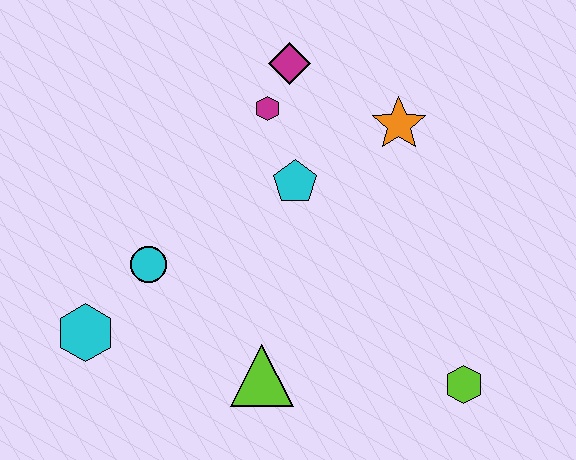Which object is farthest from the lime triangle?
The magenta diamond is farthest from the lime triangle.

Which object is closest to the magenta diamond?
The magenta hexagon is closest to the magenta diamond.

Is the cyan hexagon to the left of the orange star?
Yes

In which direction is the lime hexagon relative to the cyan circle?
The lime hexagon is to the right of the cyan circle.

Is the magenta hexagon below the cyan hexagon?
No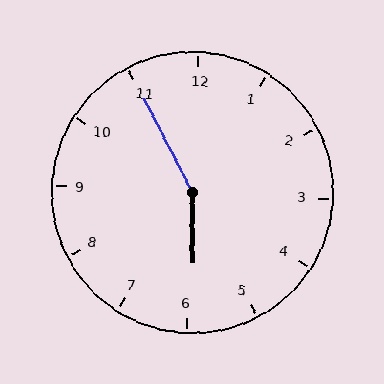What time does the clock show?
5:55.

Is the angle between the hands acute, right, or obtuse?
It is obtuse.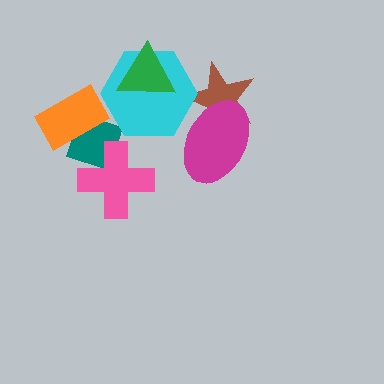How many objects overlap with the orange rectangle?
1 object overlaps with the orange rectangle.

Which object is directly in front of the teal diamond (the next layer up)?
The orange rectangle is directly in front of the teal diamond.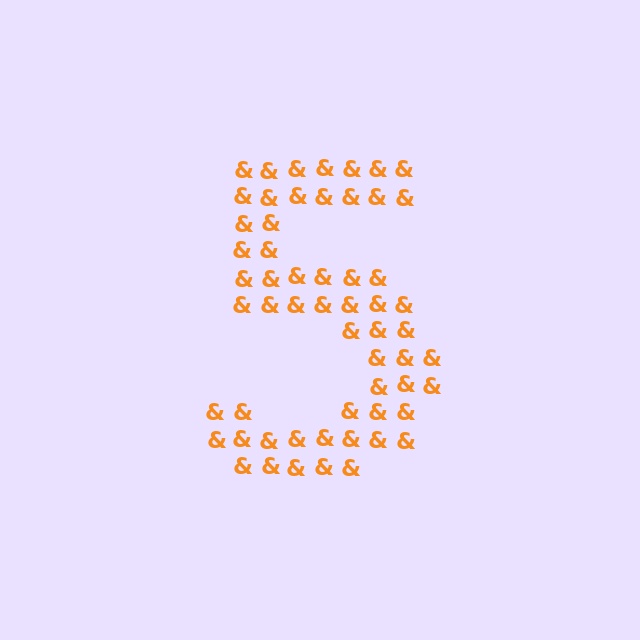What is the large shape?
The large shape is the digit 5.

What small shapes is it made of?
It is made of small ampersands.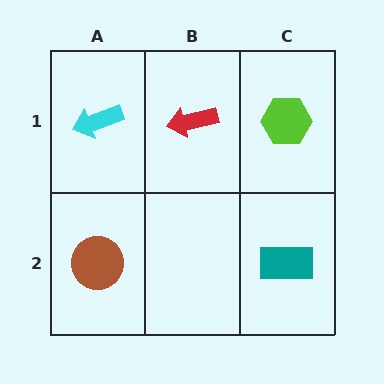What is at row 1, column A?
A cyan arrow.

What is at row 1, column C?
A lime hexagon.